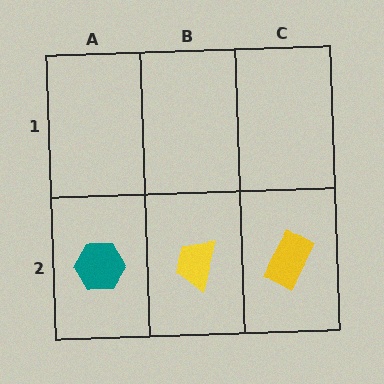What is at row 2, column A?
A teal hexagon.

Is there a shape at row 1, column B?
No, that cell is empty.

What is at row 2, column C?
A yellow rectangle.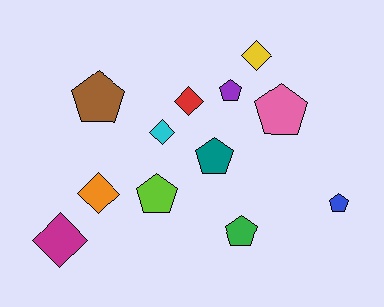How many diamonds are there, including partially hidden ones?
There are 5 diamonds.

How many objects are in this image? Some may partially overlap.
There are 12 objects.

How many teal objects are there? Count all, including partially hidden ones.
There is 1 teal object.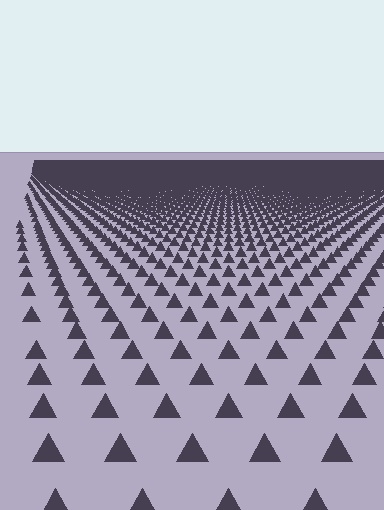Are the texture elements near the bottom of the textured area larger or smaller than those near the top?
Larger. Near the bottom, elements are closer to the viewer and appear at a bigger on-screen size.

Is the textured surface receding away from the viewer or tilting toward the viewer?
The surface is receding away from the viewer. Texture elements get smaller and denser toward the top.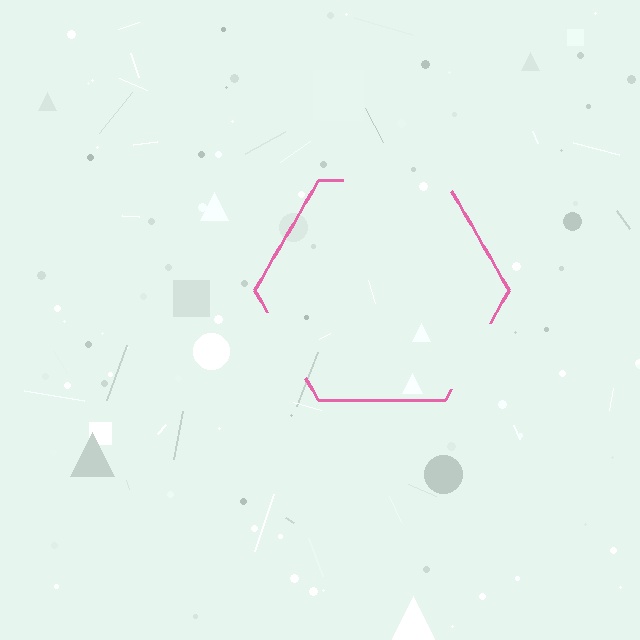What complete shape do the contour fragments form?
The contour fragments form a hexagon.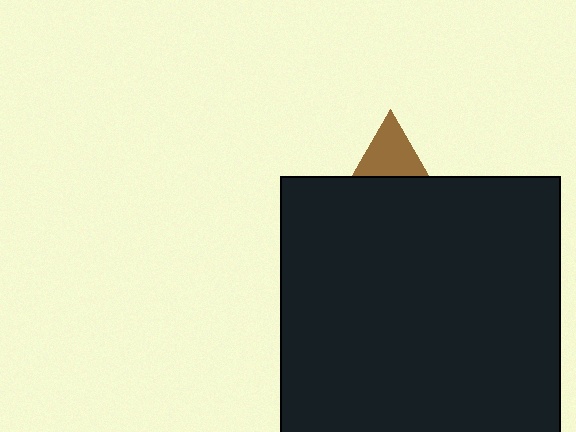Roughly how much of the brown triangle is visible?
A small part of it is visible (roughly 32%).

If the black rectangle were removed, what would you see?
You would see the complete brown triangle.